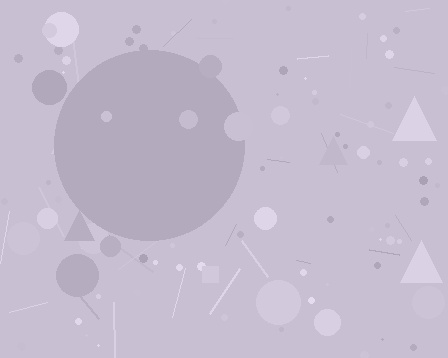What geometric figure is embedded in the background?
A circle is embedded in the background.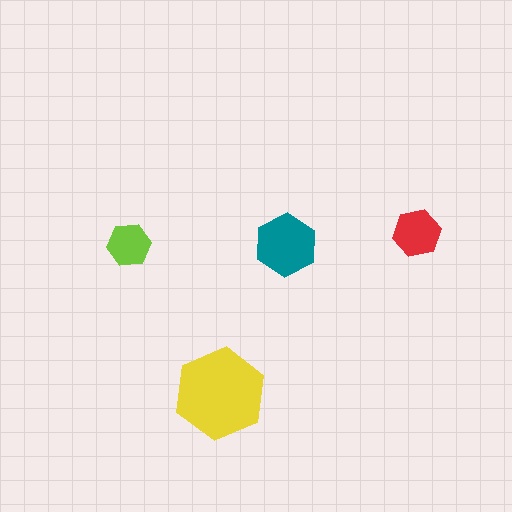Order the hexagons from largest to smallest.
the yellow one, the teal one, the red one, the lime one.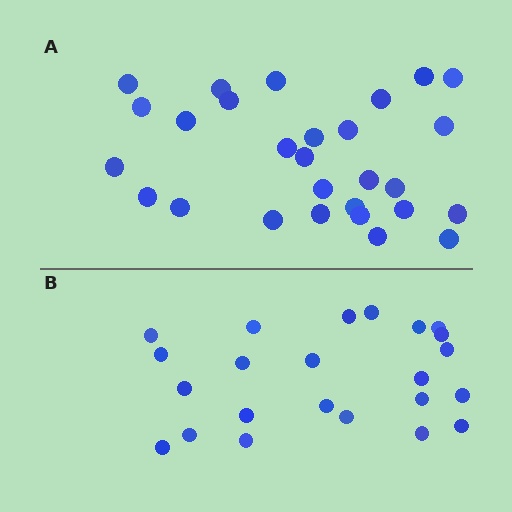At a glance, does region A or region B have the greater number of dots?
Region A (the top region) has more dots.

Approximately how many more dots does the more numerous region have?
Region A has about 5 more dots than region B.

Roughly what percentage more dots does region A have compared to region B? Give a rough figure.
About 20% more.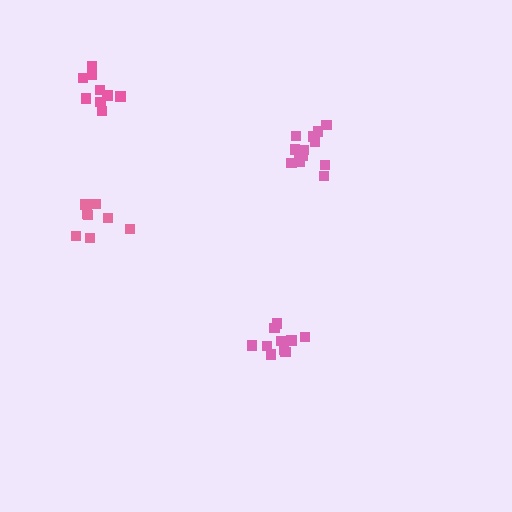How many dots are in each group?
Group 1: 8 dots, Group 2: 10 dots, Group 3: 13 dots, Group 4: 9 dots (40 total).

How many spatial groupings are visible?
There are 4 spatial groupings.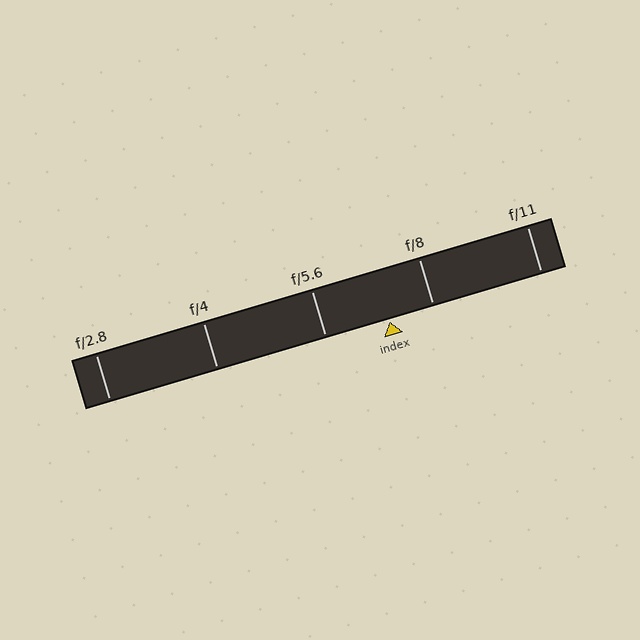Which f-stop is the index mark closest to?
The index mark is closest to f/8.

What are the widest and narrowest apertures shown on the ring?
The widest aperture shown is f/2.8 and the narrowest is f/11.